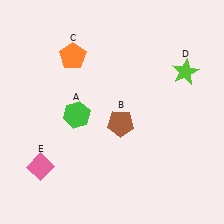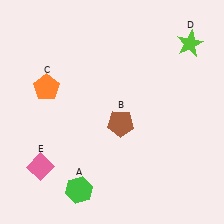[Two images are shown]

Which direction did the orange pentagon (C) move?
The orange pentagon (C) moved down.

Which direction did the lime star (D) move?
The lime star (D) moved up.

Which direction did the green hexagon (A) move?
The green hexagon (A) moved down.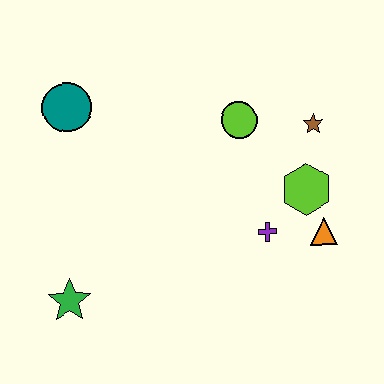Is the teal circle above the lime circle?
Yes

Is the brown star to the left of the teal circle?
No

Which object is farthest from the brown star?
The green star is farthest from the brown star.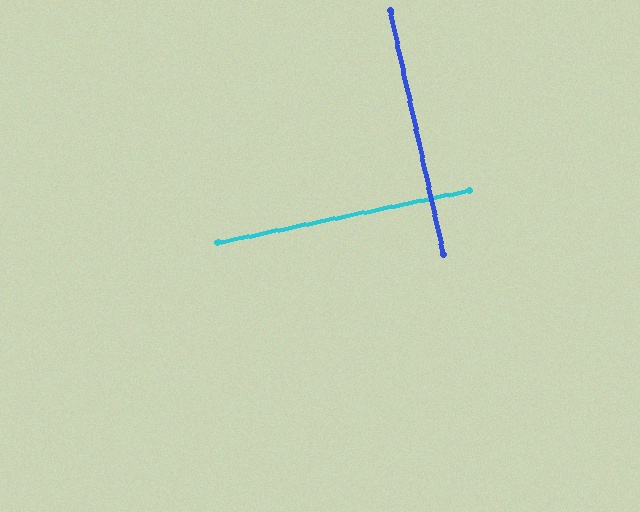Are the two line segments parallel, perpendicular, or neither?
Perpendicular — they meet at approximately 89°.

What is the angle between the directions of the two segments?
Approximately 89 degrees.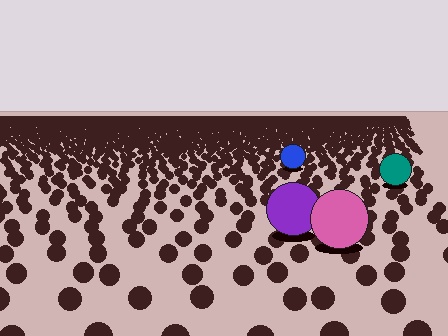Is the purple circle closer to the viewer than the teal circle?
Yes. The purple circle is closer — you can tell from the texture gradient: the ground texture is coarser near it.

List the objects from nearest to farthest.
From nearest to farthest: the pink circle, the purple circle, the teal circle, the blue circle.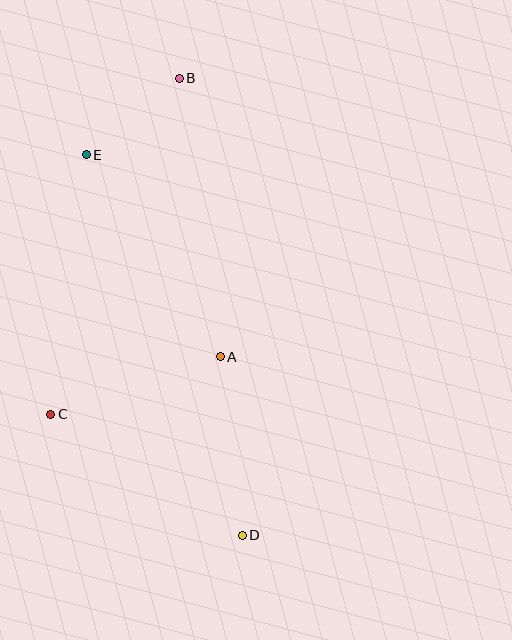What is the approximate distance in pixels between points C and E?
The distance between C and E is approximately 262 pixels.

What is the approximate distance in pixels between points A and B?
The distance between A and B is approximately 282 pixels.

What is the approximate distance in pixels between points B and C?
The distance between B and C is approximately 360 pixels.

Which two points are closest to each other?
Points B and E are closest to each other.